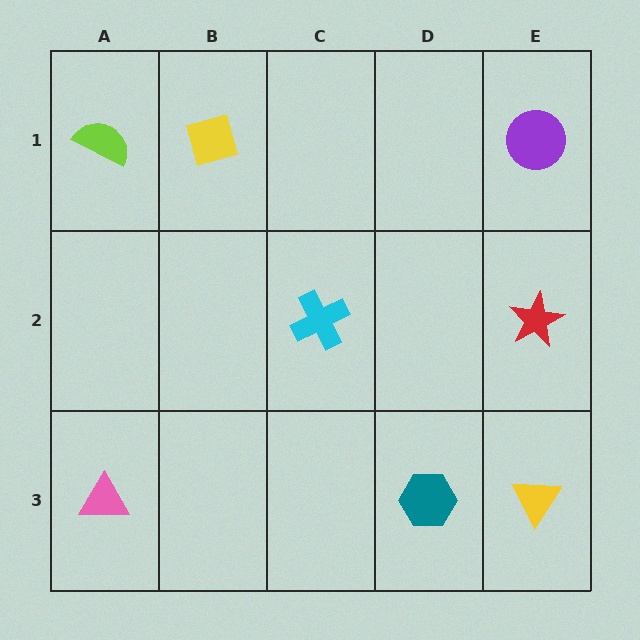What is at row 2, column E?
A red star.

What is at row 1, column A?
A lime semicircle.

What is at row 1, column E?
A purple circle.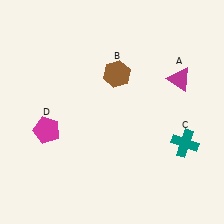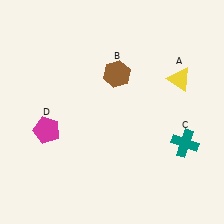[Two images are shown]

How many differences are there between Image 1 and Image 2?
There is 1 difference between the two images.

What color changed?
The triangle (A) changed from magenta in Image 1 to yellow in Image 2.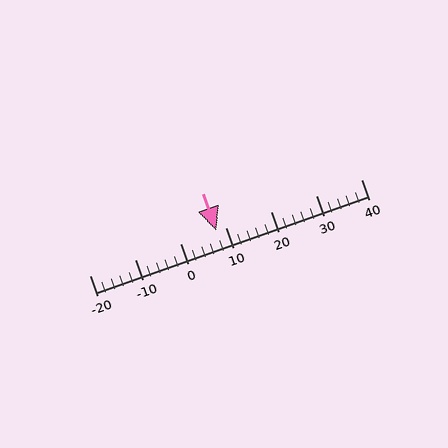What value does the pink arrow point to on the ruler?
The pink arrow points to approximately 8.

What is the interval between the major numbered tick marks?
The major tick marks are spaced 10 units apart.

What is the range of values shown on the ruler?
The ruler shows values from -20 to 40.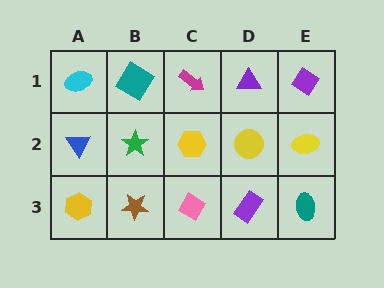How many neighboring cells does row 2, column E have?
3.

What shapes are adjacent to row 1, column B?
A green star (row 2, column B), a cyan ellipse (row 1, column A), a magenta arrow (row 1, column C).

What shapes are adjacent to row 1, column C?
A yellow hexagon (row 2, column C), a teal diamond (row 1, column B), a purple triangle (row 1, column D).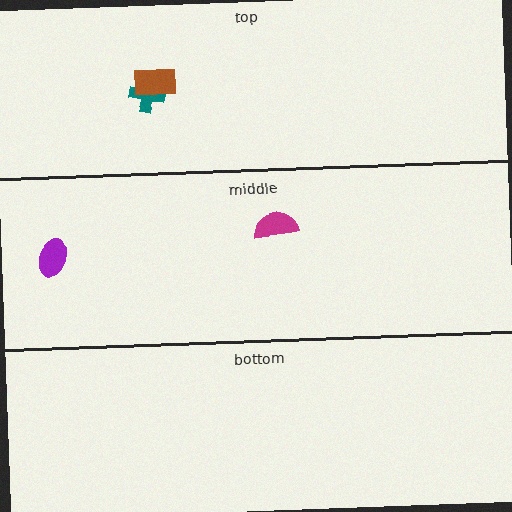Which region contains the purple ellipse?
The middle region.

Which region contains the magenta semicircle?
The middle region.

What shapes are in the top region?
The teal cross, the brown rectangle.